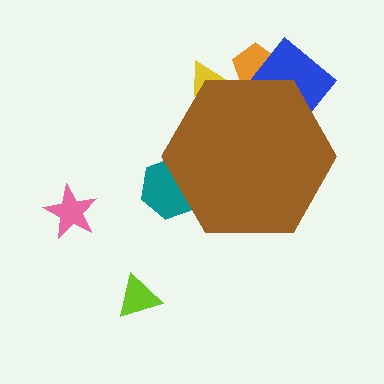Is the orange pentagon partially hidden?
Yes, the orange pentagon is partially hidden behind the brown hexagon.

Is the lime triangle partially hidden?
No, the lime triangle is fully visible.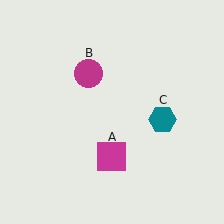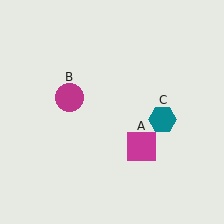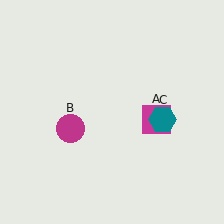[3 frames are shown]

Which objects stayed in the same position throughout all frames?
Teal hexagon (object C) remained stationary.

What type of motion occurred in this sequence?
The magenta square (object A), magenta circle (object B) rotated counterclockwise around the center of the scene.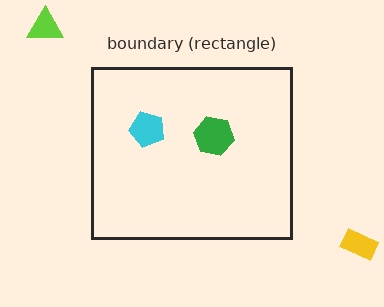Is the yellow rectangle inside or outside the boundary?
Outside.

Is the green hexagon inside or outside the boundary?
Inside.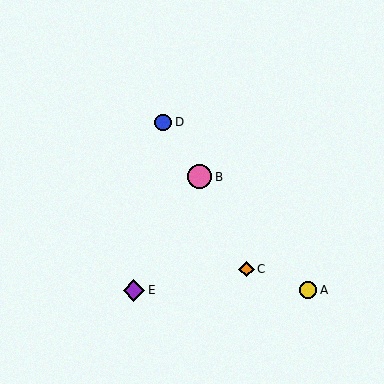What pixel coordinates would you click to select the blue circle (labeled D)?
Click at (163, 122) to select the blue circle D.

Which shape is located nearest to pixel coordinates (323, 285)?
The yellow circle (labeled A) at (308, 290) is nearest to that location.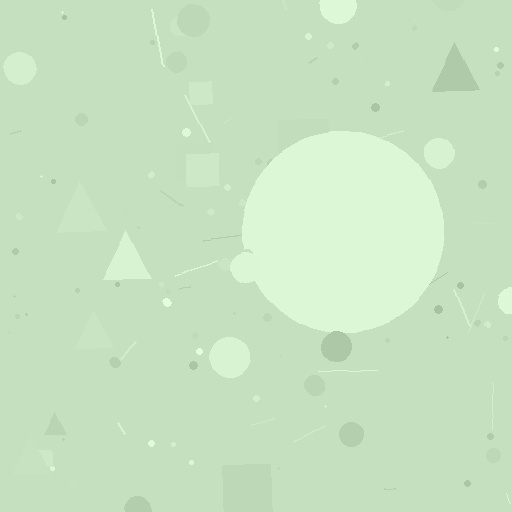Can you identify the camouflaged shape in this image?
The camouflaged shape is a circle.